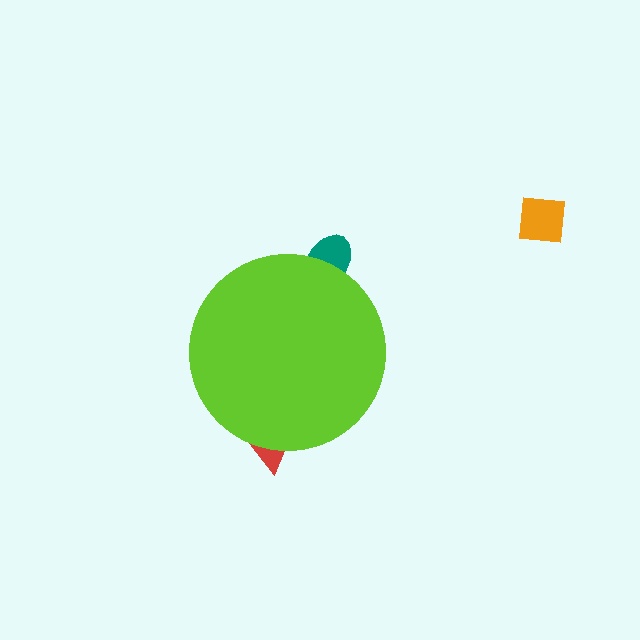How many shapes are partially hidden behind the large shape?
2 shapes are partially hidden.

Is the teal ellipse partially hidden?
Yes, the teal ellipse is partially hidden behind the lime circle.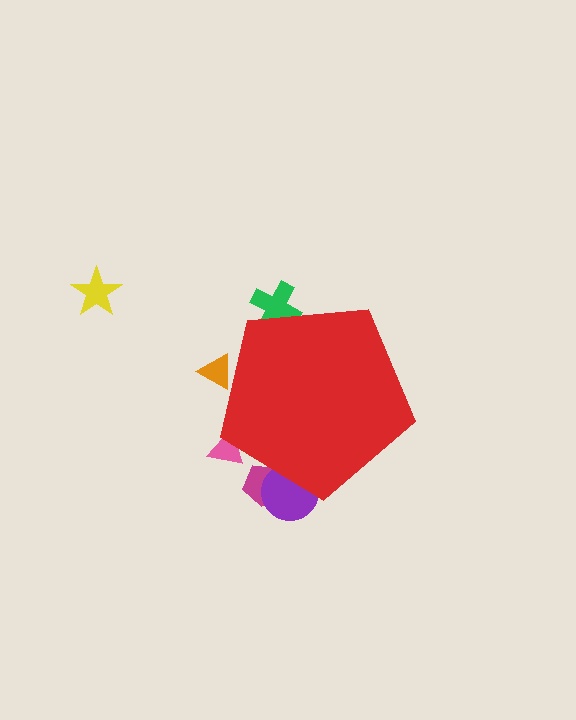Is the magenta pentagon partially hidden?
Yes, the magenta pentagon is partially hidden behind the red pentagon.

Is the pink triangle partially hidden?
Yes, the pink triangle is partially hidden behind the red pentagon.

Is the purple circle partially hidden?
Yes, the purple circle is partially hidden behind the red pentagon.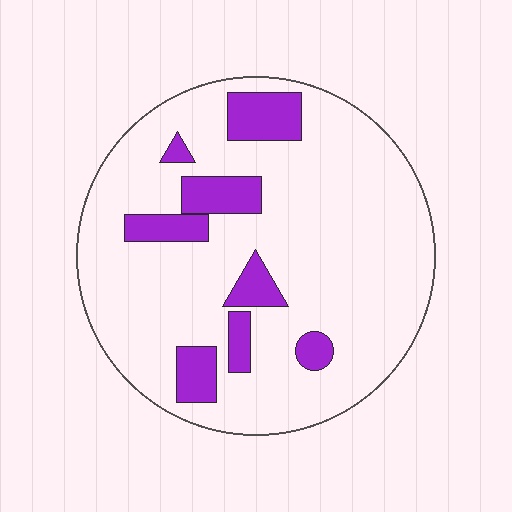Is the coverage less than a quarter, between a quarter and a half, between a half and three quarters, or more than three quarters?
Less than a quarter.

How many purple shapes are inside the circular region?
8.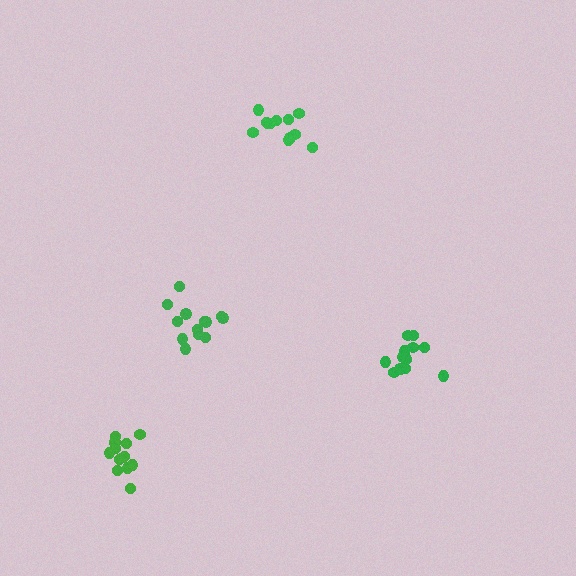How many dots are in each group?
Group 1: 13 dots, Group 2: 12 dots, Group 3: 13 dots, Group 4: 14 dots (52 total).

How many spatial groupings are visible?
There are 4 spatial groupings.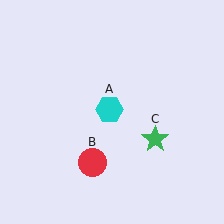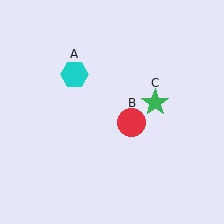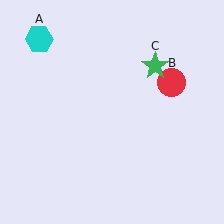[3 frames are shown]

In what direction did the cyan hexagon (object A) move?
The cyan hexagon (object A) moved up and to the left.